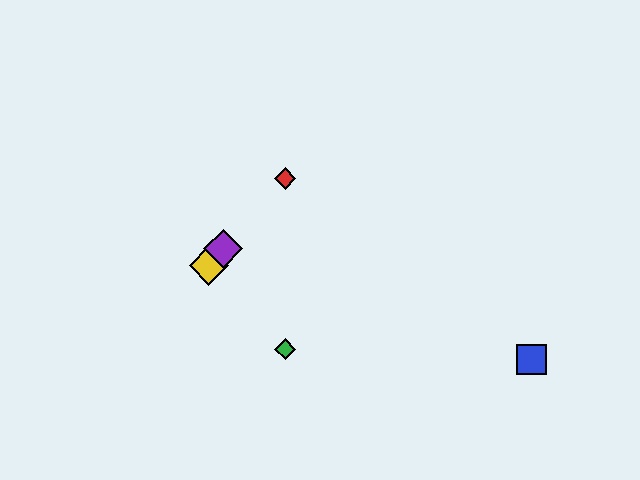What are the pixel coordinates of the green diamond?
The green diamond is at (285, 349).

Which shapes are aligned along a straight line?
The red diamond, the yellow diamond, the purple diamond are aligned along a straight line.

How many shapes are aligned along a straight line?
3 shapes (the red diamond, the yellow diamond, the purple diamond) are aligned along a straight line.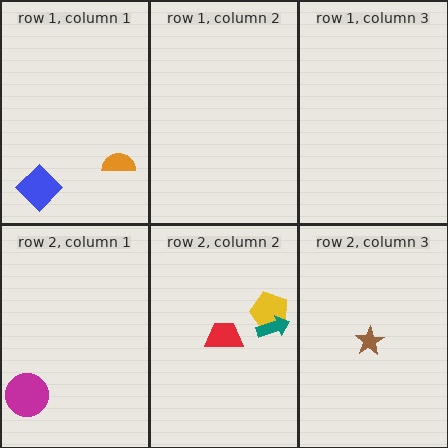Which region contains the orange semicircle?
The row 1, column 1 region.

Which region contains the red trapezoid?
The row 2, column 2 region.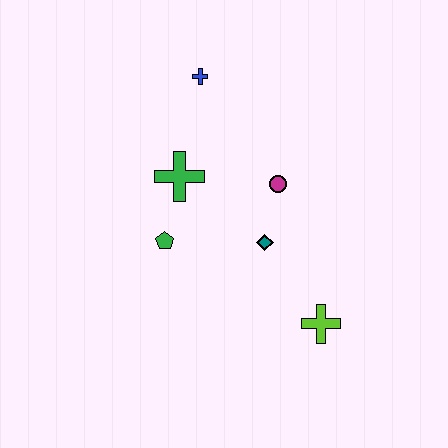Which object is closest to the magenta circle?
The teal diamond is closest to the magenta circle.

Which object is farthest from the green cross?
The lime cross is farthest from the green cross.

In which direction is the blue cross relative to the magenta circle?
The blue cross is above the magenta circle.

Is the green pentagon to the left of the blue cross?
Yes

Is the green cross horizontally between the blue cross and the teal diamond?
No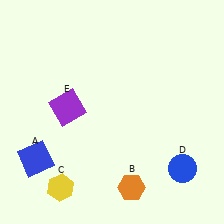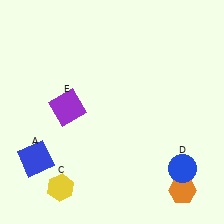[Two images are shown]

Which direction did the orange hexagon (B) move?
The orange hexagon (B) moved right.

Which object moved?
The orange hexagon (B) moved right.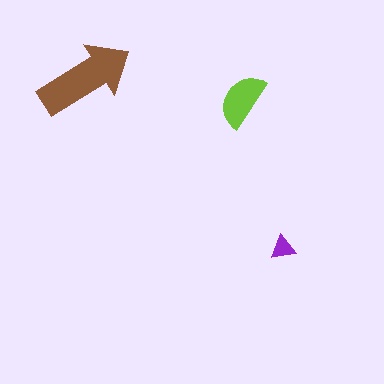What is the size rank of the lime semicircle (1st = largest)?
2nd.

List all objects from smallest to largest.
The purple triangle, the lime semicircle, the brown arrow.